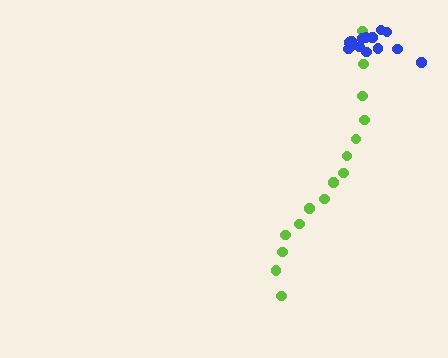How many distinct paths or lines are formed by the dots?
There are 2 distinct paths.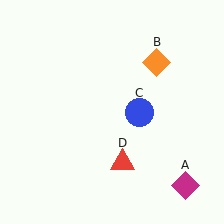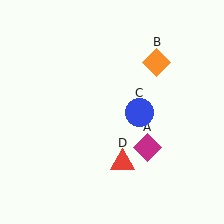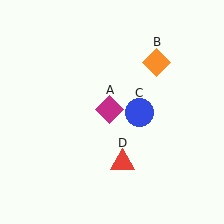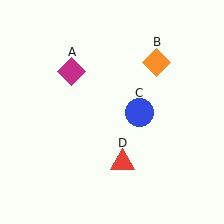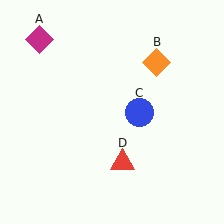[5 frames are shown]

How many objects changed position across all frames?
1 object changed position: magenta diamond (object A).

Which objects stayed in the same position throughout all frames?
Orange diamond (object B) and blue circle (object C) and red triangle (object D) remained stationary.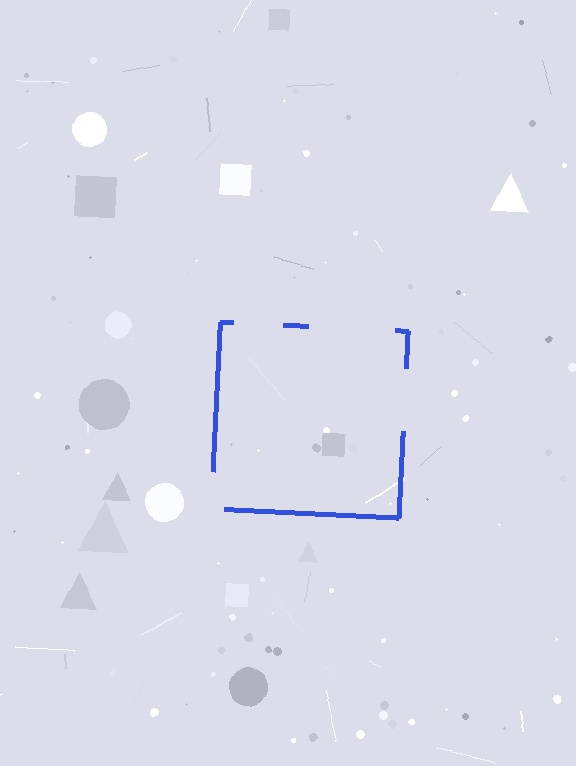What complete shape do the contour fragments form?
The contour fragments form a square.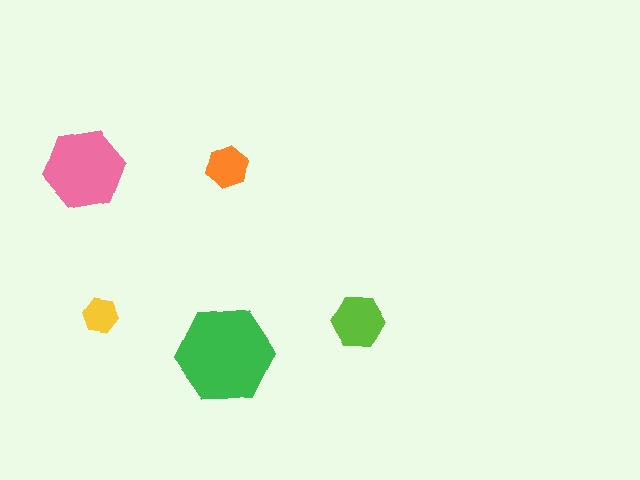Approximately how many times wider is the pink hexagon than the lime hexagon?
About 1.5 times wider.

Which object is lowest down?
The green hexagon is bottommost.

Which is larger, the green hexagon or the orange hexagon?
The green one.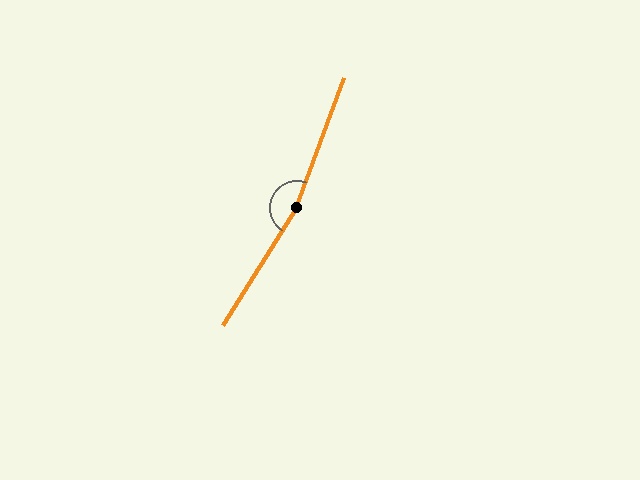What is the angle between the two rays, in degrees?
Approximately 168 degrees.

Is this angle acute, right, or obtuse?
It is obtuse.